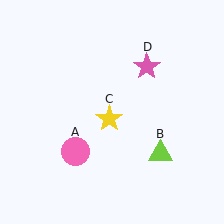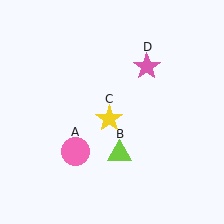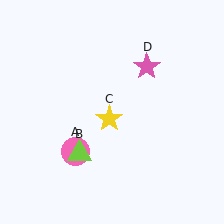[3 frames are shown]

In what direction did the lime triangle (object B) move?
The lime triangle (object B) moved left.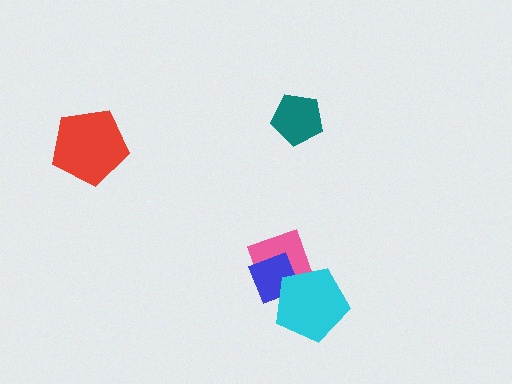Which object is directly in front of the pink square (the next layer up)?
The blue diamond is directly in front of the pink square.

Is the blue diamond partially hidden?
Yes, it is partially covered by another shape.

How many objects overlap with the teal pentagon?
0 objects overlap with the teal pentagon.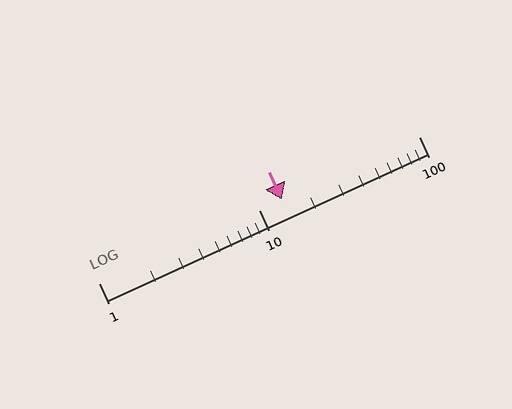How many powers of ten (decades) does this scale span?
The scale spans 2 decades, from 1 to 100.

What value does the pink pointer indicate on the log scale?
The pointer indicates approximately 14.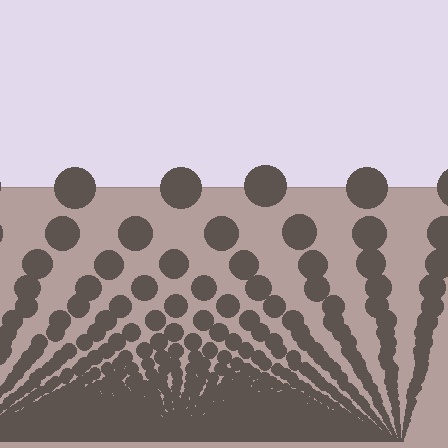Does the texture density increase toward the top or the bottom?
Density increases toward the bottom.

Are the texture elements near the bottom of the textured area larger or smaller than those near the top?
Smaller. The gradient is inverted — elements near the bottom are smaller and denser.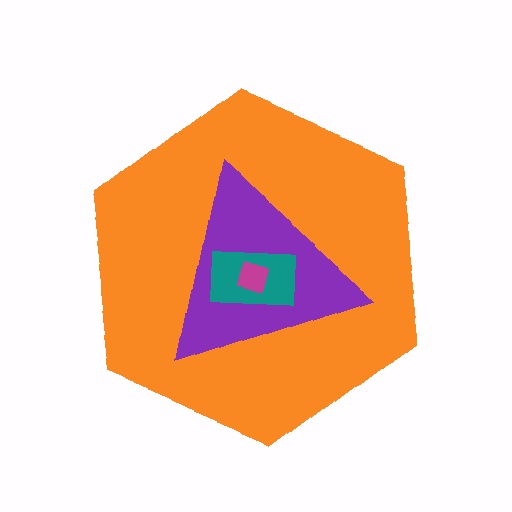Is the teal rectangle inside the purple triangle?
Yes.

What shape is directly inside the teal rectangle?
The magenta square.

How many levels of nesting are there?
4.